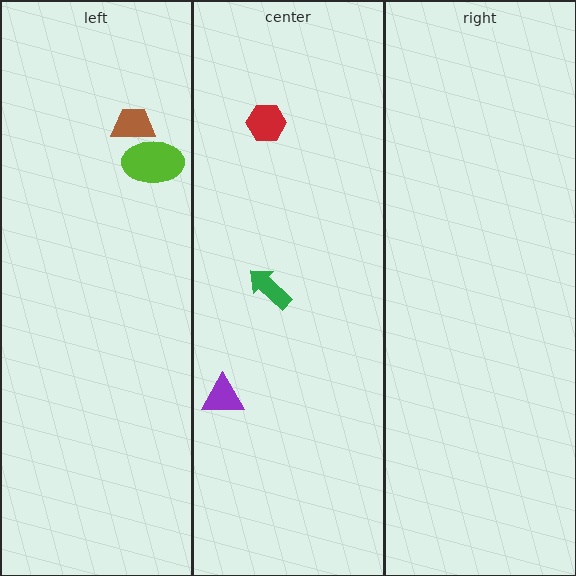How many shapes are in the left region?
2.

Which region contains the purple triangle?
The center region.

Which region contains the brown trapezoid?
The left region.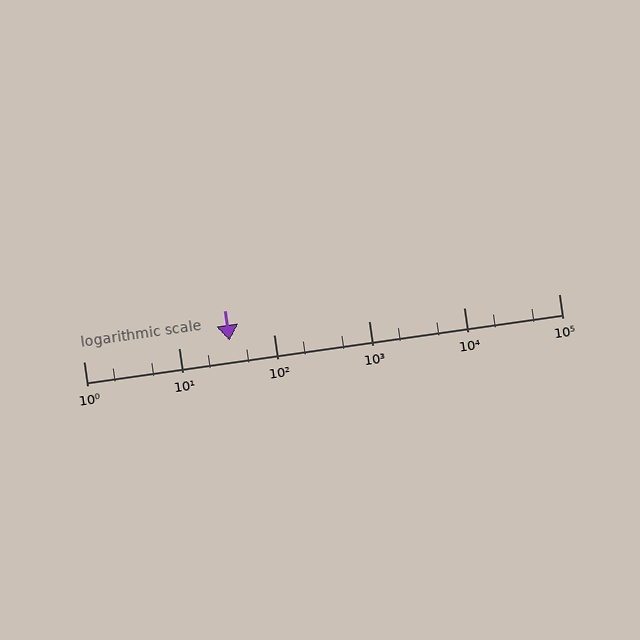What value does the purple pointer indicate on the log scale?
The pointer indicates approximately 34.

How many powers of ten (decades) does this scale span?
The scale spans 5 decades, from 1 to 100000.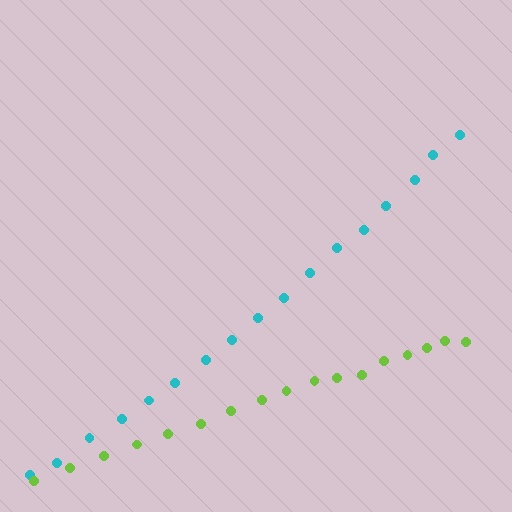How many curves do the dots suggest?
There are 2 distinct paths.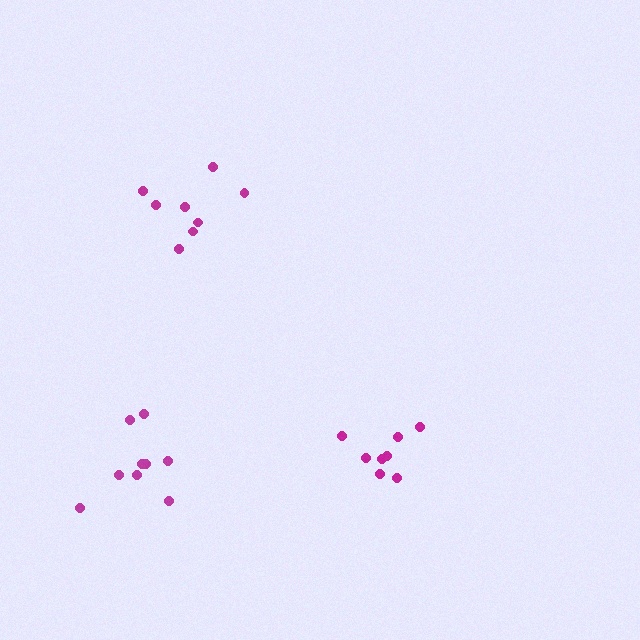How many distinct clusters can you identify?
There are 3 distinct clusters.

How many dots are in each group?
Group 1: 8 dots, Group 2: 9 dots, Group 3: 8 dots (25 total).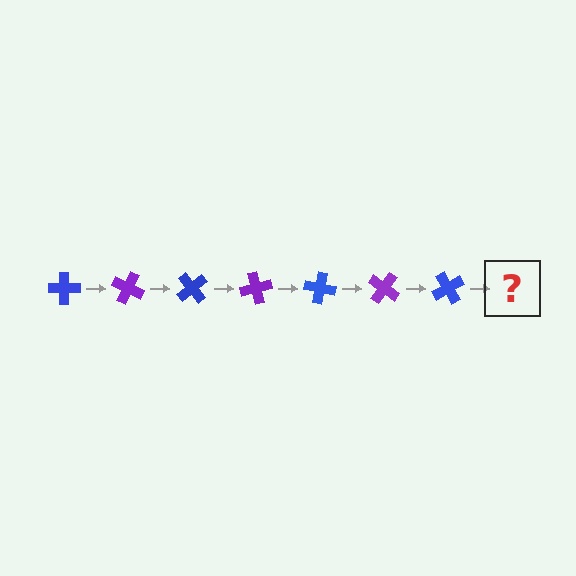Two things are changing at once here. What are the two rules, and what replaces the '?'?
The two rules are that it rotates 25 degrees each step and the color cycles through blue and purple. The '?' should be a purple cross, rotated 175 degrees from the start.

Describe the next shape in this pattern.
It should be a purple cross, rotated 175 degrees from the start.